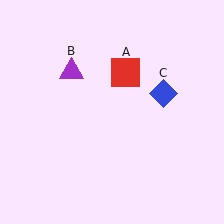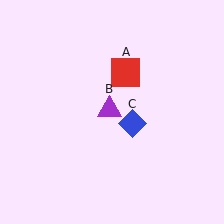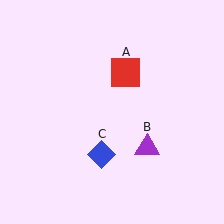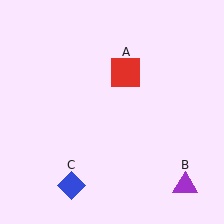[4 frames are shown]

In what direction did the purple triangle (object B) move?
The purple triangle (object B) moved down and to the right.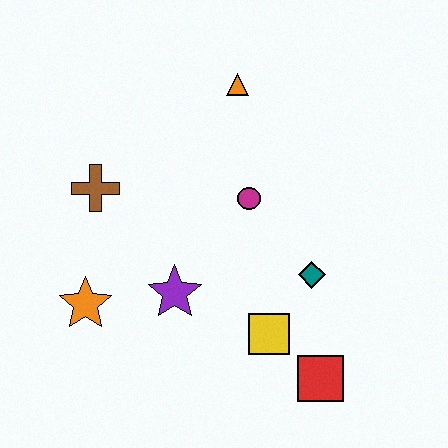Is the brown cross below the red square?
No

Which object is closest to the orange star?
The purple star is closest to the orange star.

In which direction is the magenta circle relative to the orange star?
The magenta circle is to the right of the orange star.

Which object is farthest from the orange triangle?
The red square is farthest from the orange triangle.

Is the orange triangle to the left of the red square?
Yes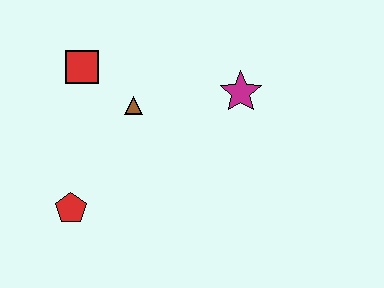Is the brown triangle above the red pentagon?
Yes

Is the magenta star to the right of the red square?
Yes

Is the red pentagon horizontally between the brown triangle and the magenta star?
No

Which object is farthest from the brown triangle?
The red pentagon is farthest from the brown triangle.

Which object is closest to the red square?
The brown triangle is closest to the red square.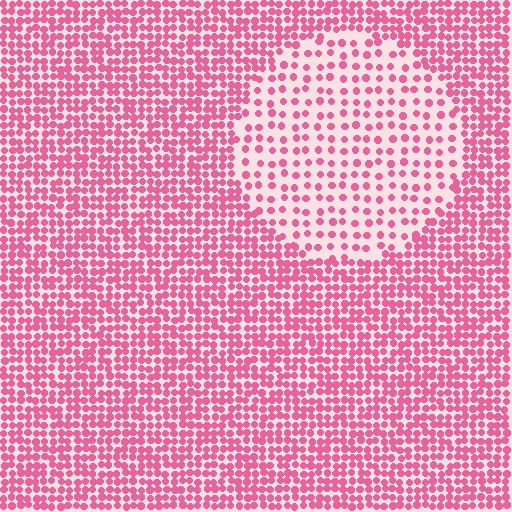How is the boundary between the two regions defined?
The boundary is defined by a change in element density (approximately 2.2x ratio). All elements are the same color, size, and shape.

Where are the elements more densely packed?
The elements are more densely packed outside the circle boundary.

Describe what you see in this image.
The image contains small pink elements arranged at two different densities. A circle-shaped region is visible where the elements are less densely packed than the surrounding area.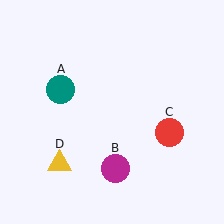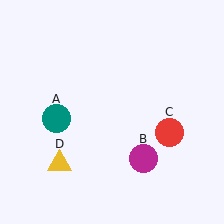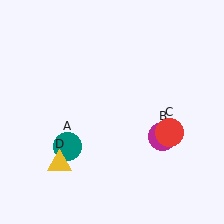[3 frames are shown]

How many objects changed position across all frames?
2 objects changed position: teal circle (object A), magenta circle (object B).